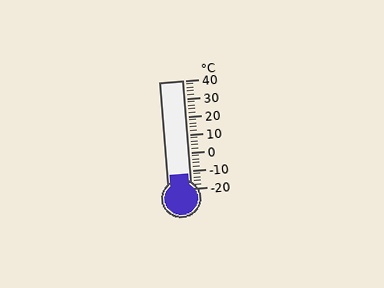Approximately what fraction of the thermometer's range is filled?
The thermometer is filled to approximately 15% of its range.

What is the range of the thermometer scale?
The thermometer scale ranges from -20°C to 40°C.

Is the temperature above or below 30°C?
The temperature is below 30°C.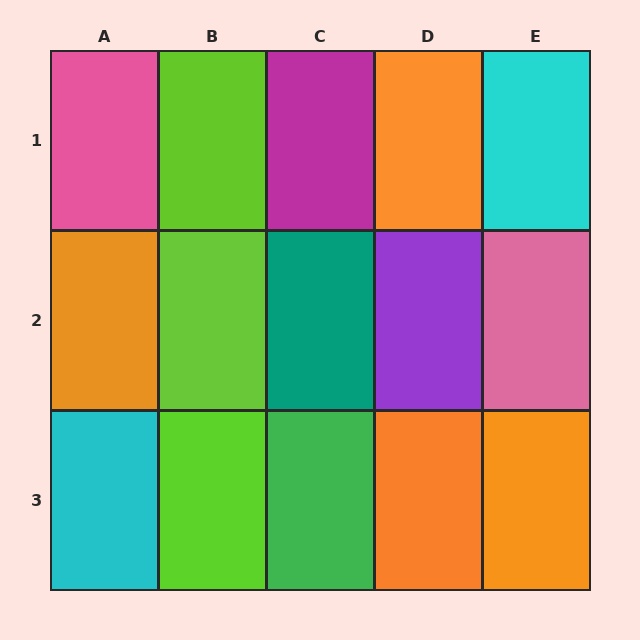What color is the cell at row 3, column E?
Orange.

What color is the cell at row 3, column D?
Orange.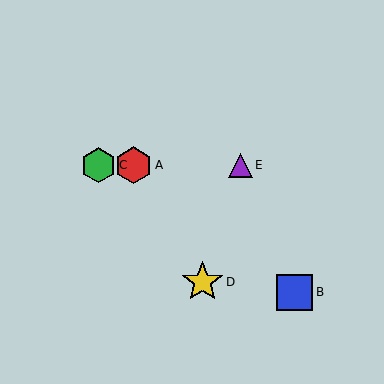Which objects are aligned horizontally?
Objects A, C, E are aligned horizontally.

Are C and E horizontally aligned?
Yes, both are at y≈165.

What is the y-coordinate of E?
Object E is at y≈165.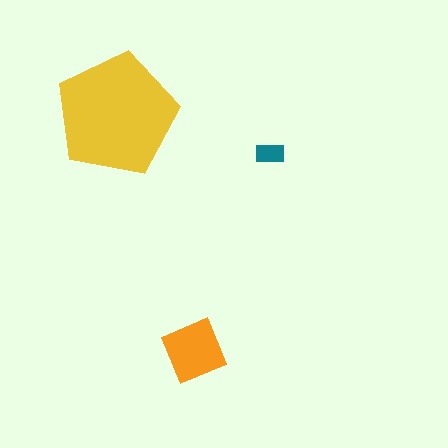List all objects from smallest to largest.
The teal rectangle, the orange square, the yellow pentagon.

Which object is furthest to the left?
The yellow pentagon is leftmost.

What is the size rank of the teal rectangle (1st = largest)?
3rd.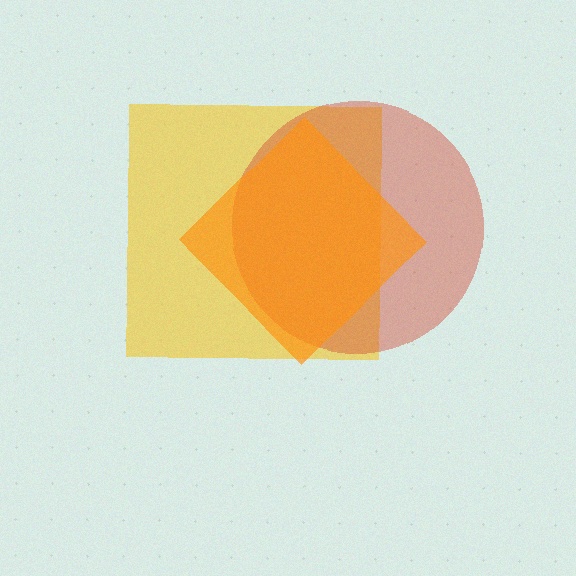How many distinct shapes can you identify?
There are 3 distinct shapes: a yellow square, a red circle, an orange diamond.